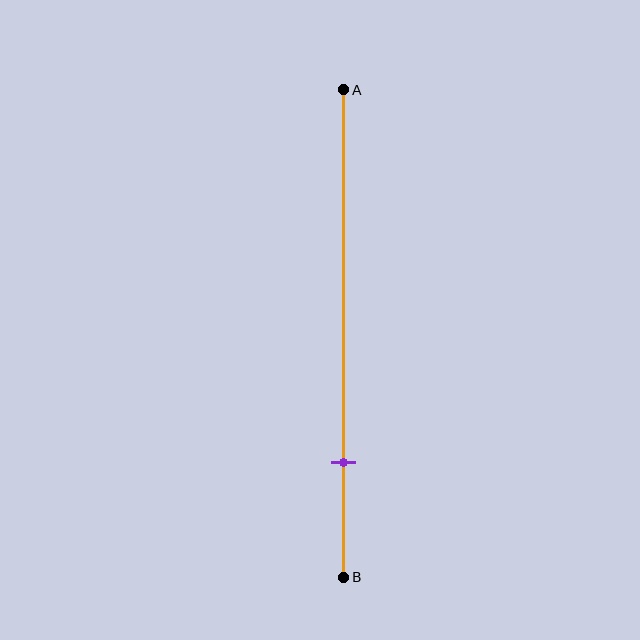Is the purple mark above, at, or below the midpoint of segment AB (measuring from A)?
The purple mark is below the midpoint of segment AB.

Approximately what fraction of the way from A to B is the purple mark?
The purple mark is approximately 75% of the way from A to B.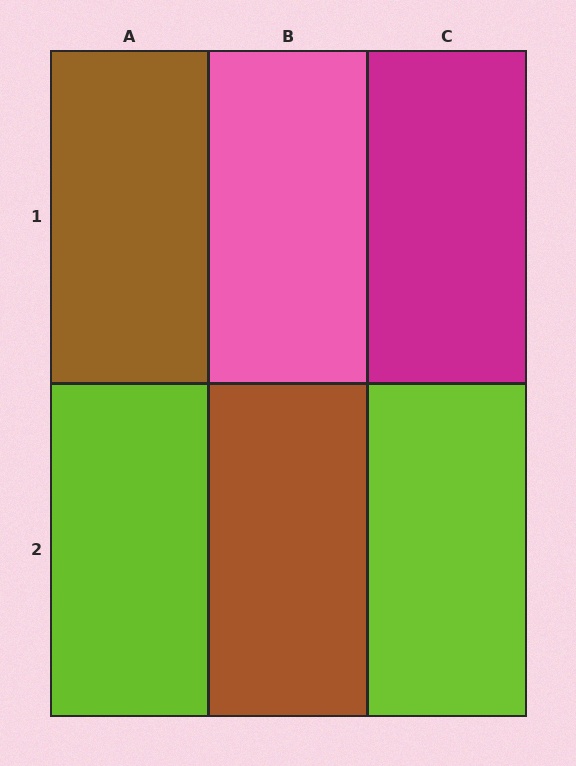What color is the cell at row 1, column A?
Brown.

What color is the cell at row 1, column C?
Magenta.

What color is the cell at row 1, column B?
Pink.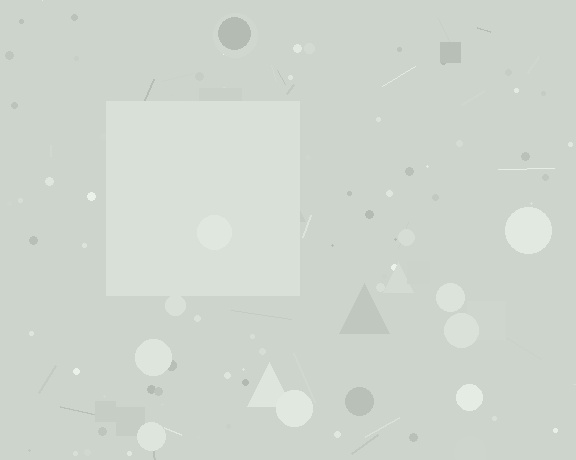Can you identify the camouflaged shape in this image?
The camouflaged shape is a square.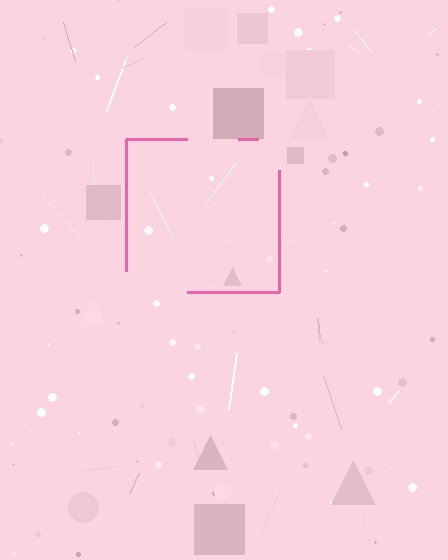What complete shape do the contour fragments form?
The contour fragments form a square.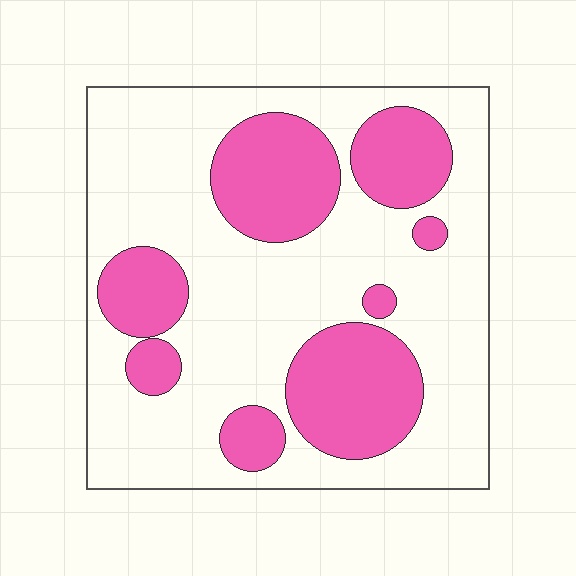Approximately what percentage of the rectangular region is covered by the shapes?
Approximately 30%.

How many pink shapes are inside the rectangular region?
8.